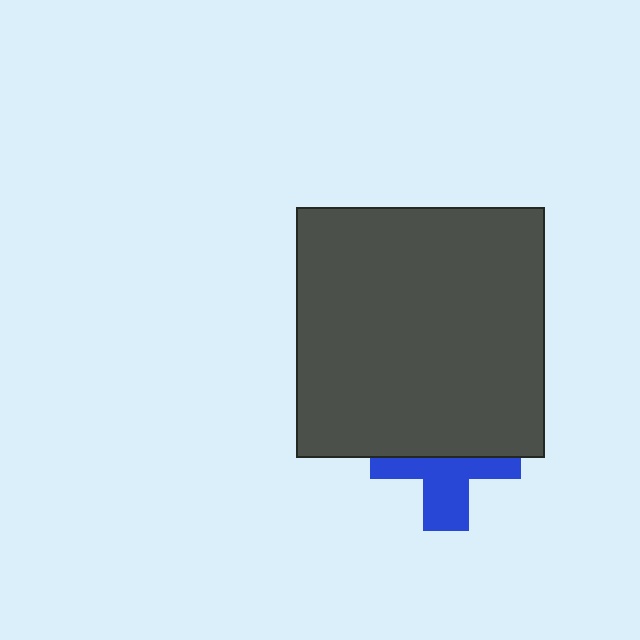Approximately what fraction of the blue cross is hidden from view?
Roughly 51% of the blue cross is hidden behind the dark gray rectangle.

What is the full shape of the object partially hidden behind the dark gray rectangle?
The partially hidden object is a blue cross.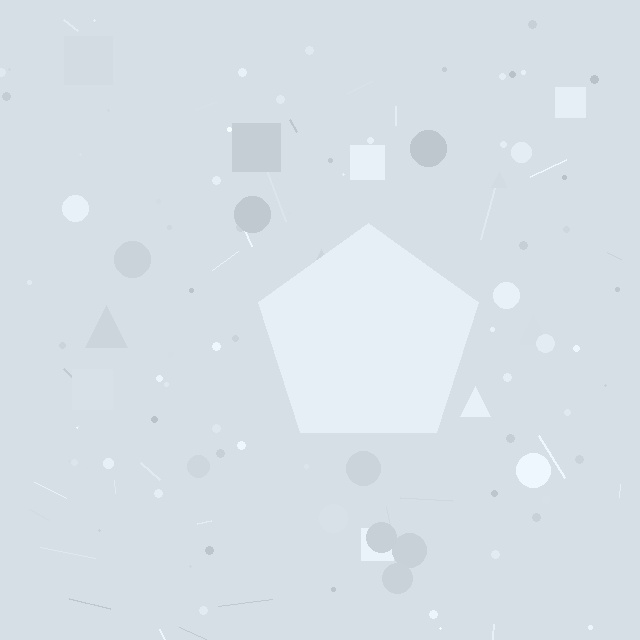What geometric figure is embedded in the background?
A pentagon is embedded in the background.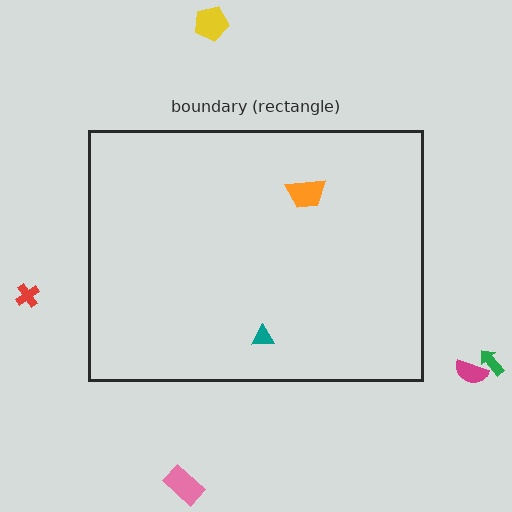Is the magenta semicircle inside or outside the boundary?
Outside.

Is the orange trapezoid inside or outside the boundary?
Inside.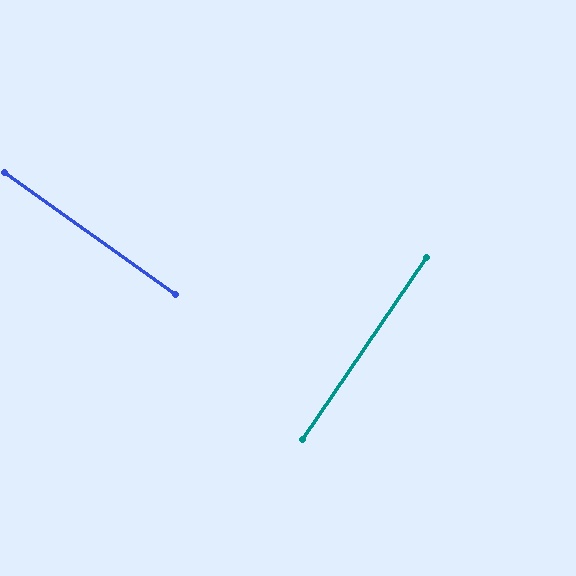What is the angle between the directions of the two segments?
Approximately 89 degrees.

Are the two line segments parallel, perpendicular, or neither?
Perpendicular — they meet at approximately 89°.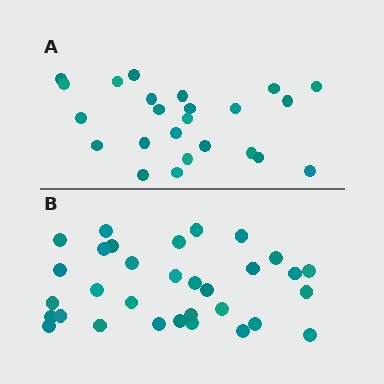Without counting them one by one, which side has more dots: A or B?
Region B (the bottom region) has more dots.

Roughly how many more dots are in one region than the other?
Region B has roughly 8 or so more dots than region A.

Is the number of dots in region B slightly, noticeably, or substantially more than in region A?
Region B has noticeably more, but not dramatically so. The ratio is roughly 1.3 to 1.